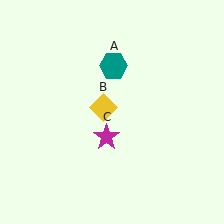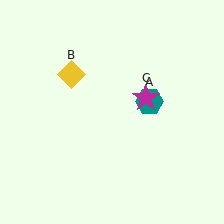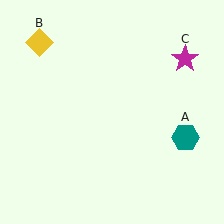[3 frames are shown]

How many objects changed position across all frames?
3 objects changed position: teal hexagon (object A), yellow diamond (object B), magenta star (object C).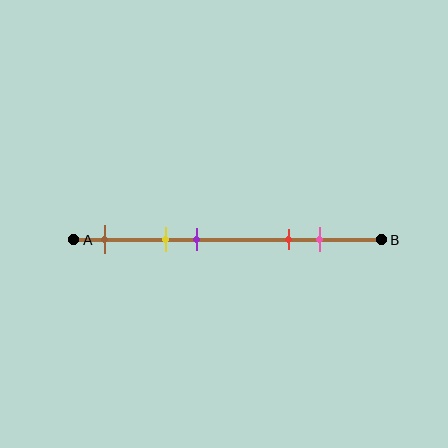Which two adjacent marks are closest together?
The yellow and purple marks are the closest adjacent pair.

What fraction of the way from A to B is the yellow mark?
The yellow mark is approximately 30% (0.3) of the way from A to B.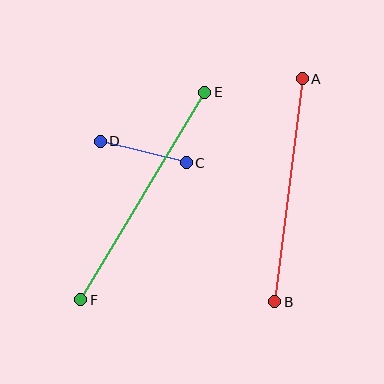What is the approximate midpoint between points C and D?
The midpoint is at approximately (143, 152) pixels.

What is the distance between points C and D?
The distance is approximately 89 pixels.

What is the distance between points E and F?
The distance is approximately 242 pixels.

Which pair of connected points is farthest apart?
Points E and F are farthest apart.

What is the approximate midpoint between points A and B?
The midpoint is at approximately (288, 190) pixels.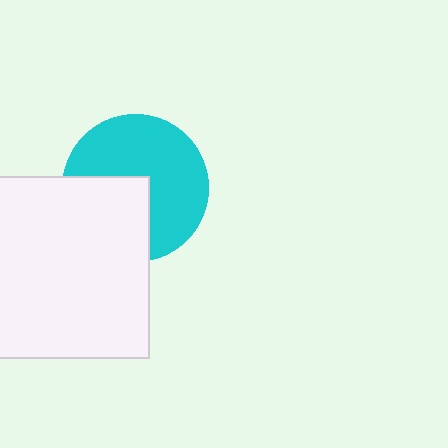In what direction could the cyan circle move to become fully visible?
The cyan circle could move toward the upper-right. That would shift it out from behind the white square entirely.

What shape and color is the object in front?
The object in front is a white square.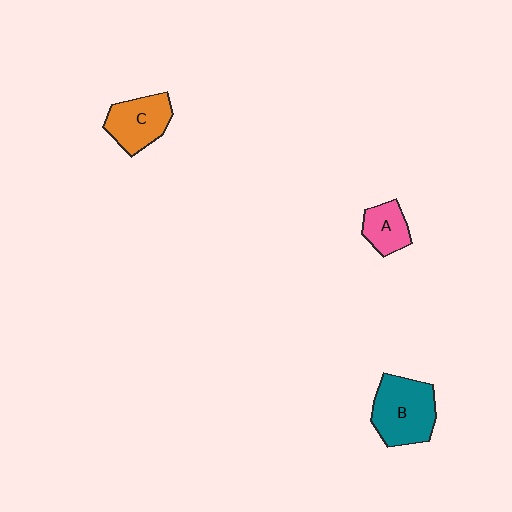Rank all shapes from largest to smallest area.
From largest to smallest: B (teal), C (orange), A (pink).